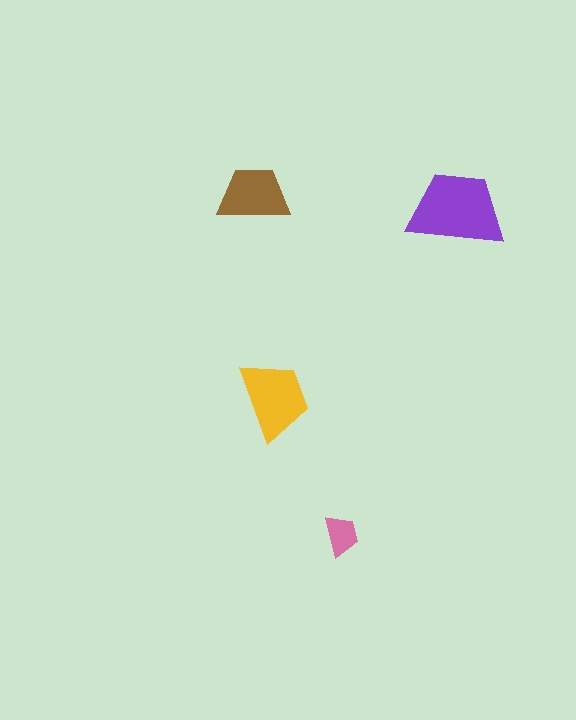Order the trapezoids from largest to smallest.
the purple one, the yellow one, the brown one, the pink one.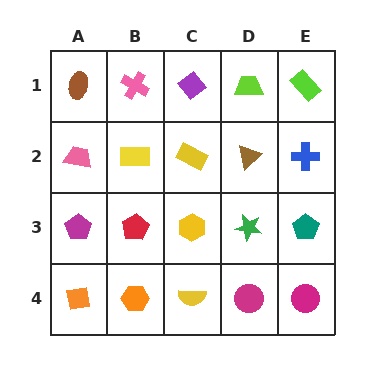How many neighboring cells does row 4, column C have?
3.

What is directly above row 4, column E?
A teal pentagon.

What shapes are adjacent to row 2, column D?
A lime trapezoid (row 1, column D), a green star (row 3, column D), a yellow rectangle (row 2, column C), a blue cross (row 2, column E).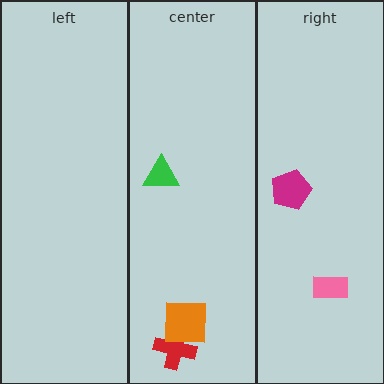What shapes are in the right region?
The pink rectangle, the magenta pentagon.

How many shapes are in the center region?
3.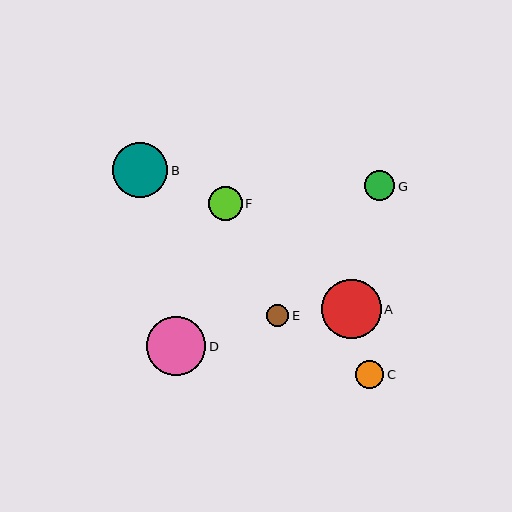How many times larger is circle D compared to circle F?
Circle D is approximately 1.7 times the size of circle F.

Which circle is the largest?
Circle D is the largest with a size of approximately 59 pixels.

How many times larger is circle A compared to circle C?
Circle A is approximately 2.1 times the size of circle C.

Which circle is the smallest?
Circle E is the smallest with a size of approximately 22 pixels.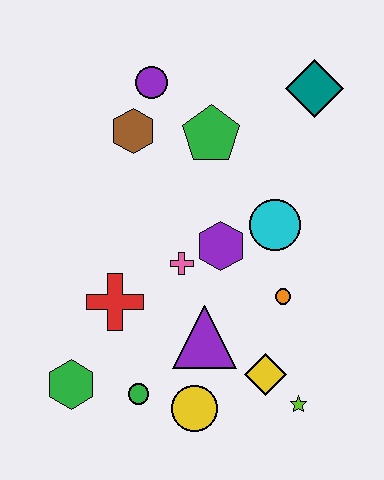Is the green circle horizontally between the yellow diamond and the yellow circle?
No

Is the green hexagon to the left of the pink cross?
Yes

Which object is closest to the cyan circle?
The purple hexagon is closest to the cyan circle.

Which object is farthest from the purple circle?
The lime star is farthest from the purple circle.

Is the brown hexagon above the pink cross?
Yes